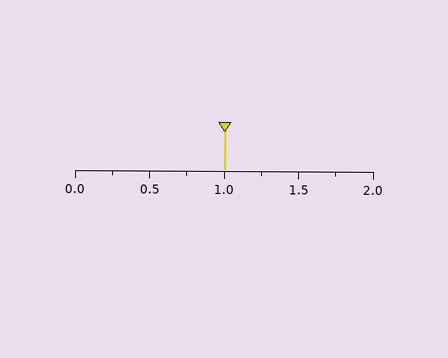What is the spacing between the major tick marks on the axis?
The major ticks are spaced 0.5 apart.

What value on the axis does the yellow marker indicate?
The marker indicates approximately 1.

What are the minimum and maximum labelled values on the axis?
The axis runs from 0.0 to 2.0.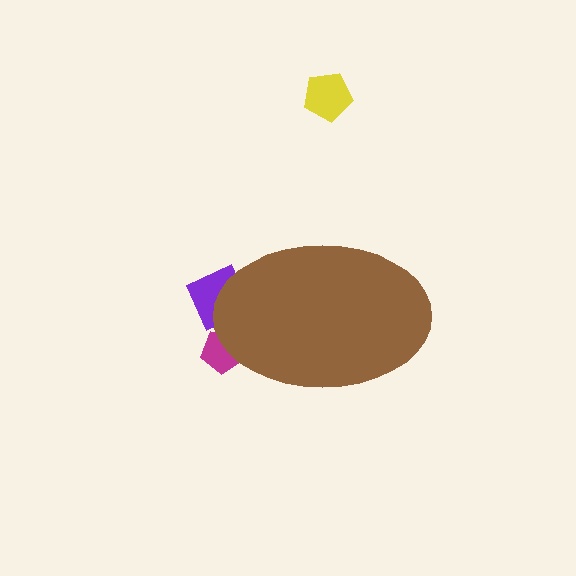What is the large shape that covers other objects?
A brown ellipse.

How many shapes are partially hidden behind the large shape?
2 shapes are partially hidden.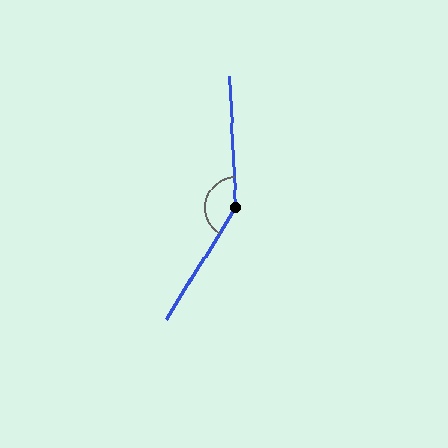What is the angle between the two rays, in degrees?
Approximately 145 degrees.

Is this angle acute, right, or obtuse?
It is obtuse.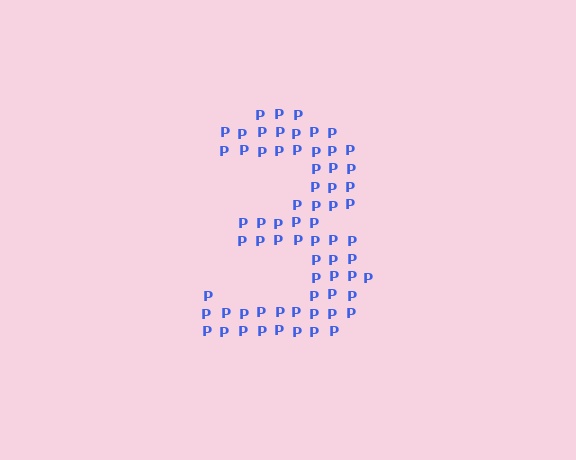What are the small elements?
The small elements are letter P's.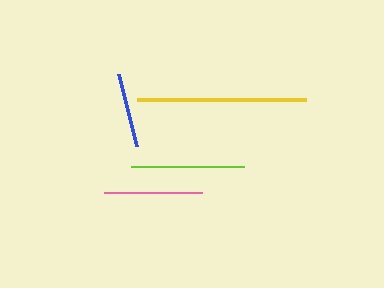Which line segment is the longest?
The yellow line is the longest at approximately 169 pixels.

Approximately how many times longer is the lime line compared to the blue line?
The lime line is approximately 1.5 times the length of the blue line.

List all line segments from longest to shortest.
From longest to shortest: yellow, lime, pink, blue.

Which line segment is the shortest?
The blue line is the shortest at approximately 74 pixels.